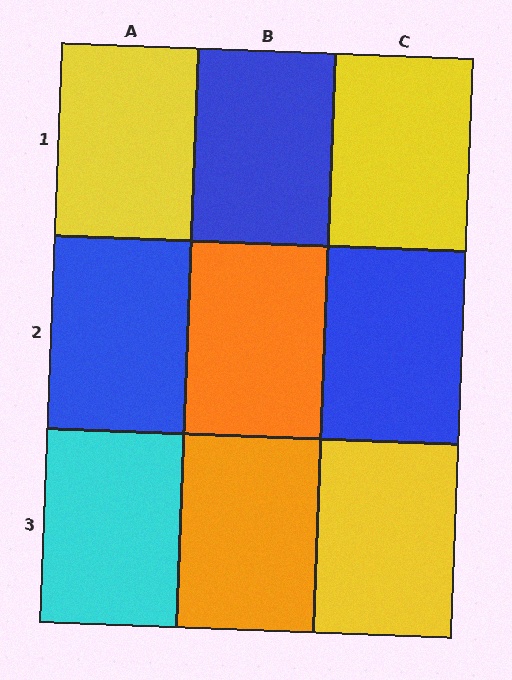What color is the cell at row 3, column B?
Orange.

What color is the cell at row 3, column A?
Cyan.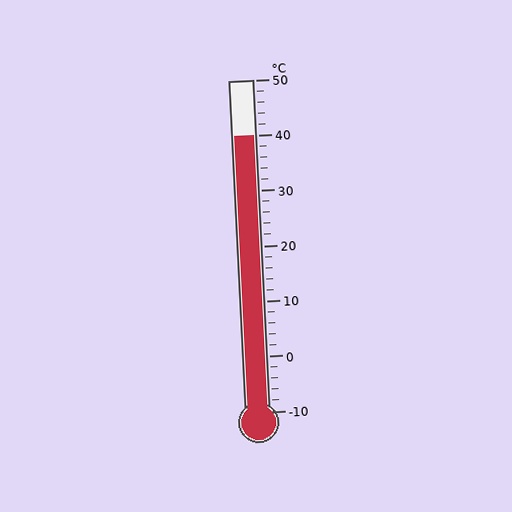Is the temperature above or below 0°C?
The temperature is above 0°C.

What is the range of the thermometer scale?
The thermometer scale ranges from -10°C to 50°C.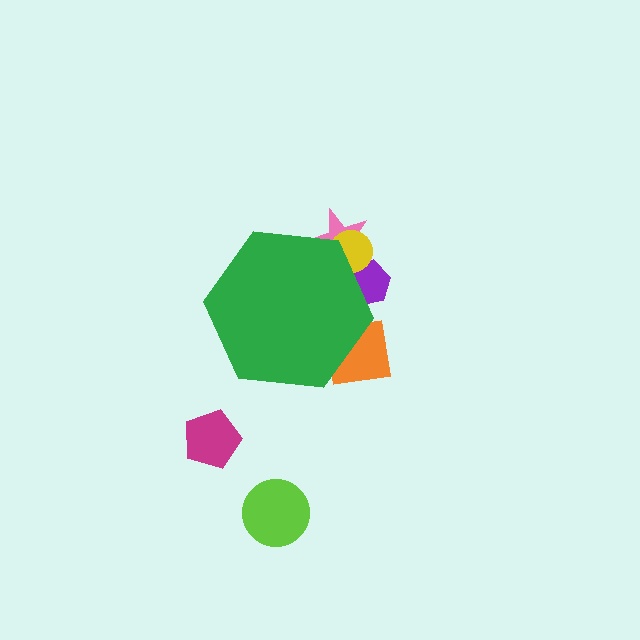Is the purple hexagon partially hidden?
Yes, the purple hexagon is partially hidden behind the green hexagon.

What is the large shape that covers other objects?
A green hexagon.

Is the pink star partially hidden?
Yes, the pink star is partially hidden behind the green hexagon.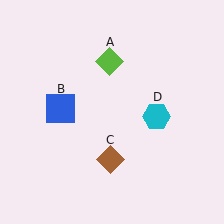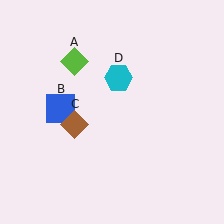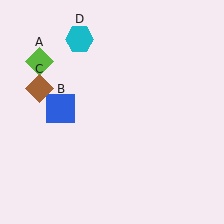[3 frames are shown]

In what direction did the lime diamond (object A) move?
The lime diamond (object A) moved left.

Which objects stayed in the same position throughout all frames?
Blue square (object B) remained stationary.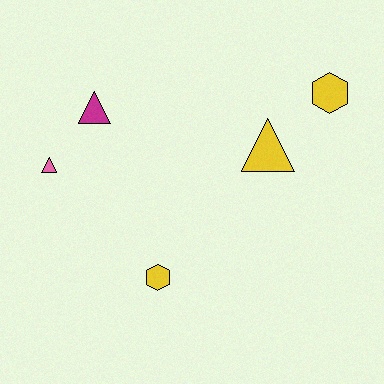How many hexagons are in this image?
There are 2 hexagons.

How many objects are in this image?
There are 5 objects.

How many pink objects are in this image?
There is 1 pink object.